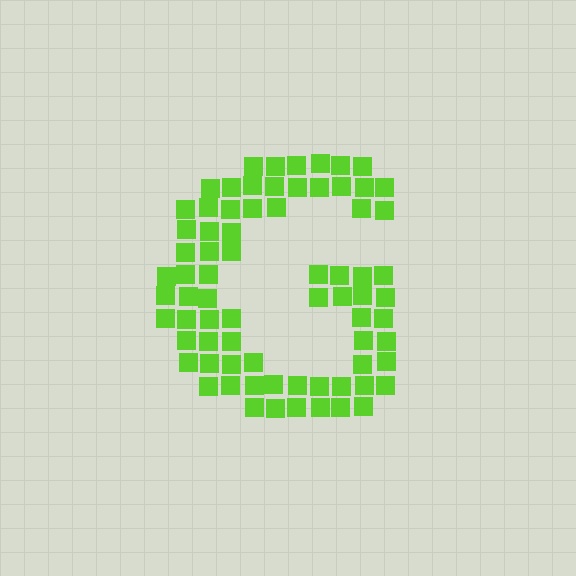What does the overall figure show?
The overall figure shows the letter G.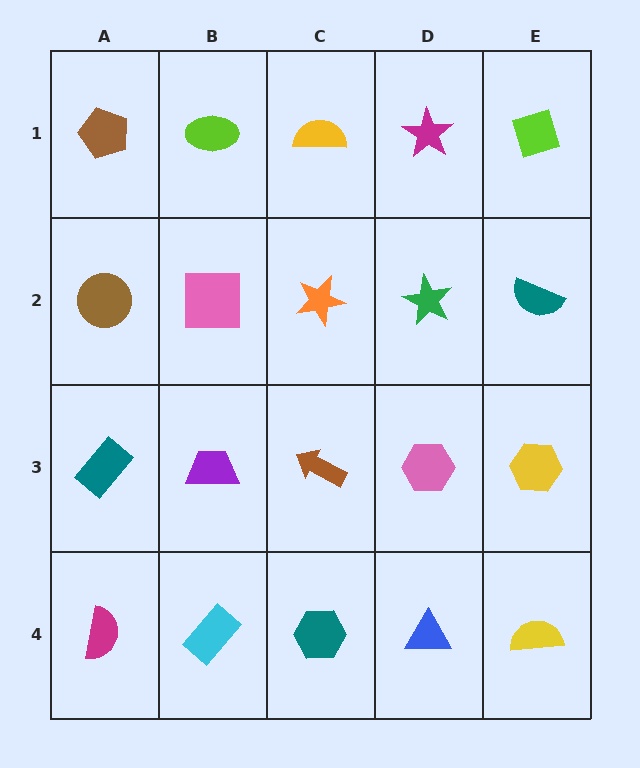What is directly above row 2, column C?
A yellow semicircle.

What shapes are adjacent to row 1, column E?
A teal semicircle (row 2, column E), a magenta star (row 1, column D).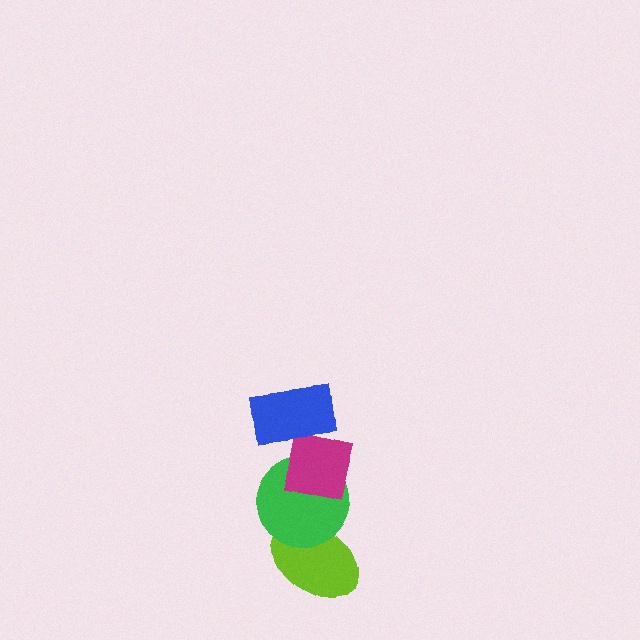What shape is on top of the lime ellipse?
The green circle is on top of the lime ellipse.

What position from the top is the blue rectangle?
The blue rectangle is 1st from the top.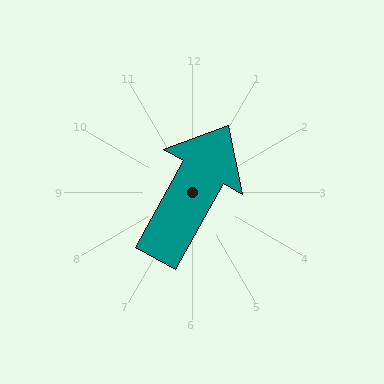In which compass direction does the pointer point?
Northeast.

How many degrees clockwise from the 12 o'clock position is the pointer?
Approximately 29 degrees.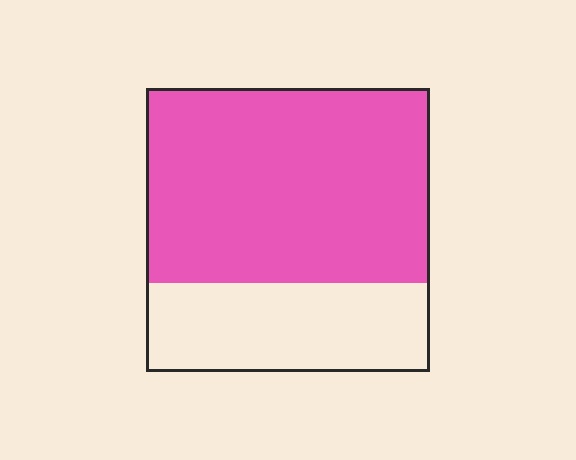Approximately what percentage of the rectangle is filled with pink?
Approximately 70%.